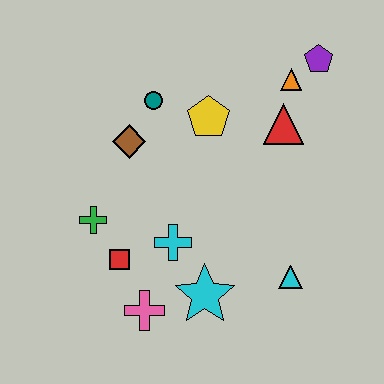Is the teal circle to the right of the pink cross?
Yes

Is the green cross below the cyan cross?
No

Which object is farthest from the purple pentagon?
The pink cross is farthest from the purple pentagon.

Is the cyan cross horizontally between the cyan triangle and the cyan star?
No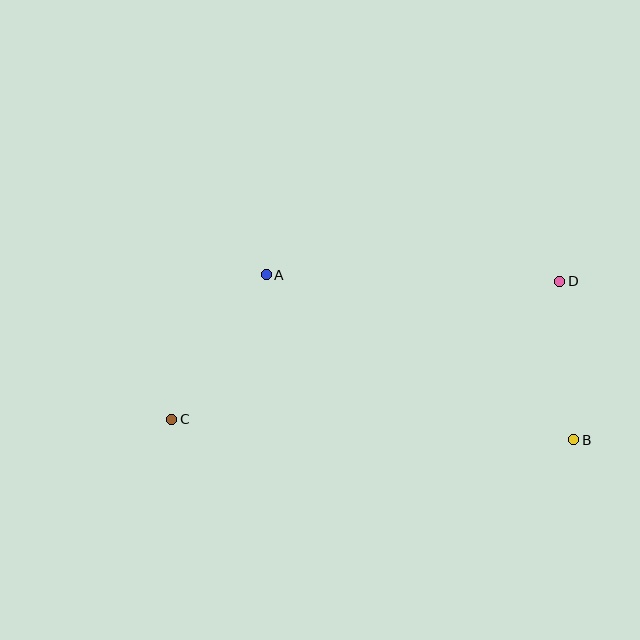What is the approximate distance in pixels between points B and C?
The distance between B and C is approximately 403 pixels.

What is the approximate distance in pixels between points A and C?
The distance between A and C is approximately 172 pixels.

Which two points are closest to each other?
Points B and D are closest to each other.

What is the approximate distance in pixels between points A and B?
The distance between A and B is approximately 349 pixels.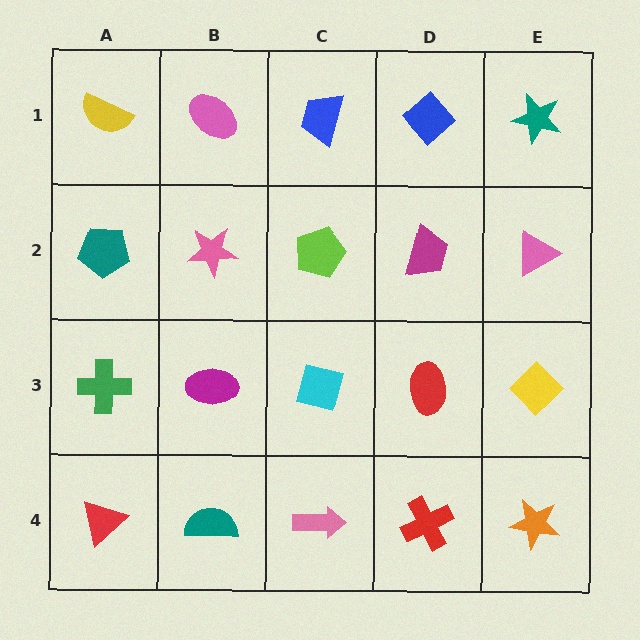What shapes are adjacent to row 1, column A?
A teal pentagon (row 2, column A), a pink ellipse (row 1, column B).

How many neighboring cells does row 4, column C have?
3.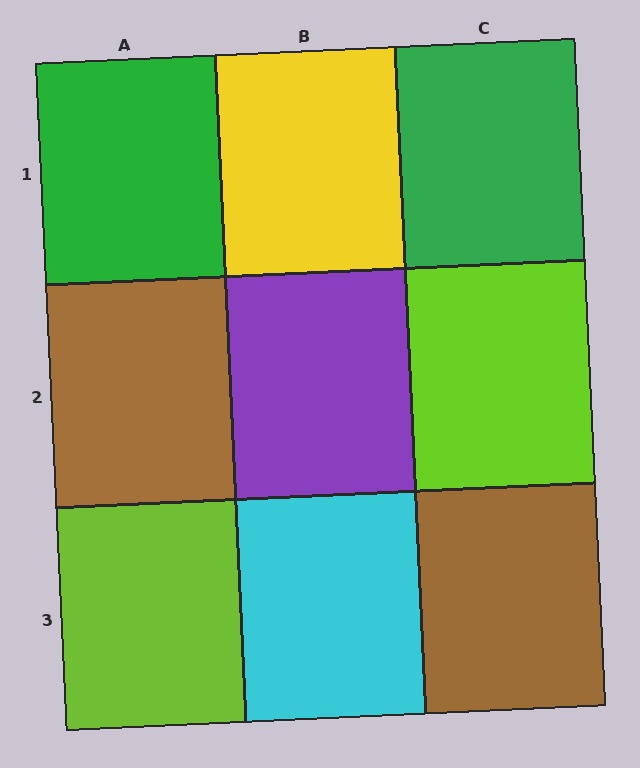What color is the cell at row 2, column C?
Lime.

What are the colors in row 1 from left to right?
Green, yellow, green.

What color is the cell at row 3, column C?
Brown.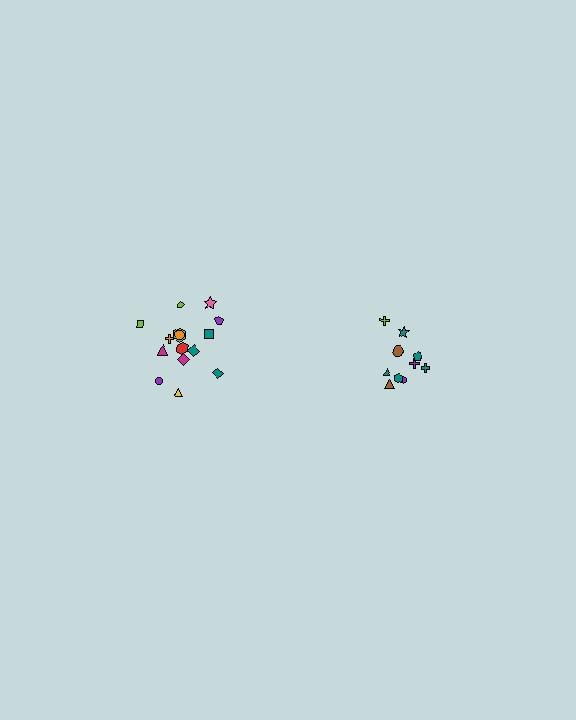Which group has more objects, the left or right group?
The left group.